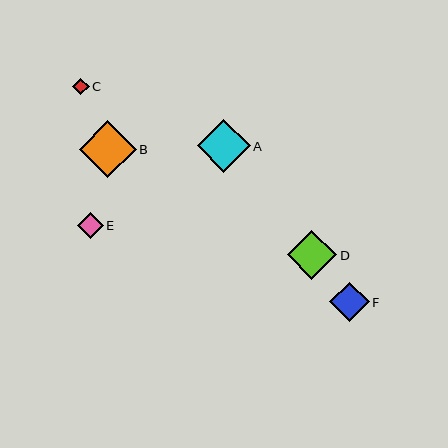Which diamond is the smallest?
Diamond C is the smallest with a size of approximately 16 pixels.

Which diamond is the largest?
Diamond B is the largest with a size of approximately 56 pixels.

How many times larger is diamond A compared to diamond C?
Diamond A is approximately 3.2 times the size of diamond C.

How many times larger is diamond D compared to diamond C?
Diamond D is approximately 3.0 times the size of diamond C.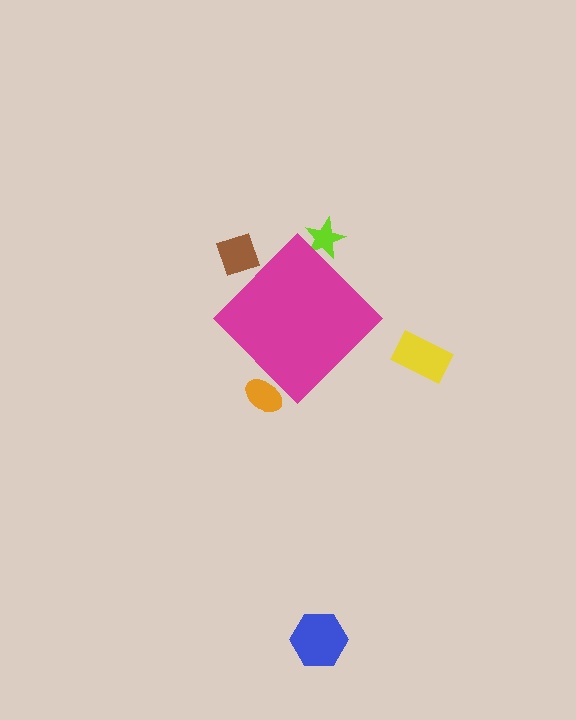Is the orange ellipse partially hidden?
Yes, the orange ellipse is partially hidden behind the magenta diamond.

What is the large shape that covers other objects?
A magenta diamond.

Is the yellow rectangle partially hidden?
No, the yellow rectangle is fully visible.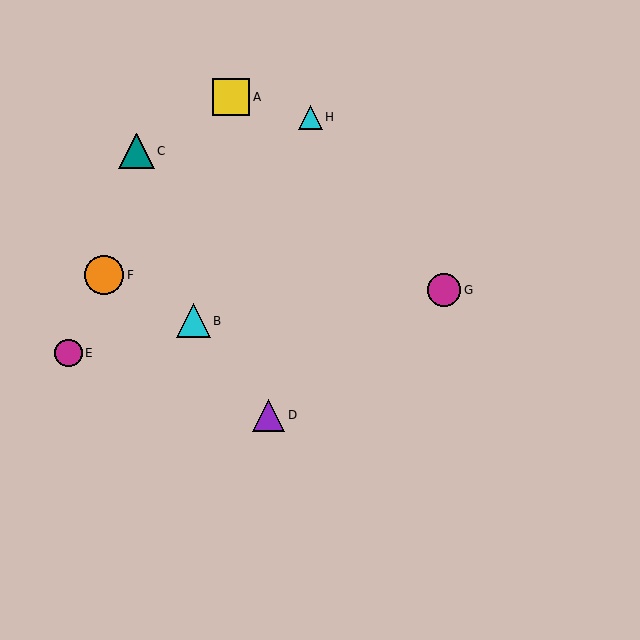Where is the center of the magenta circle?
The center of the magenta circle is at (444, 290).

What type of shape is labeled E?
Shape E is a magenta circle.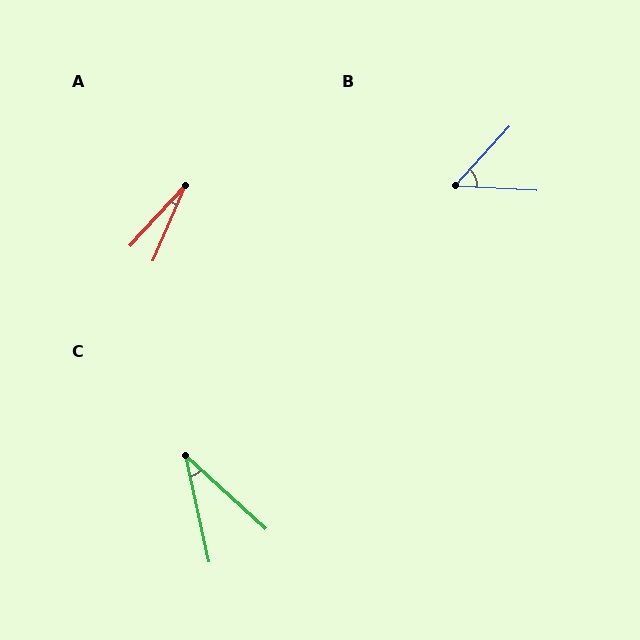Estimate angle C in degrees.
Approximately 35 degrees.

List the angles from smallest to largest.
A (20°), C (35°), B (51°).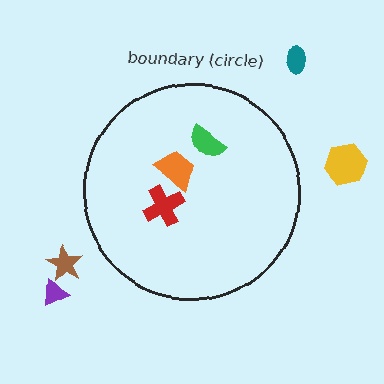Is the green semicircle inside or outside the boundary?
Inside.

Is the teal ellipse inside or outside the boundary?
Outside.